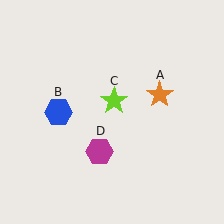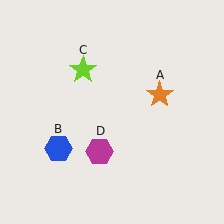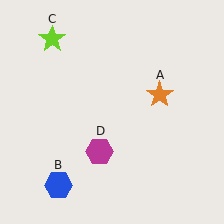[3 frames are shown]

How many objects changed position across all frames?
2 objects changed position: blue hexagon (object B), lime star (object C).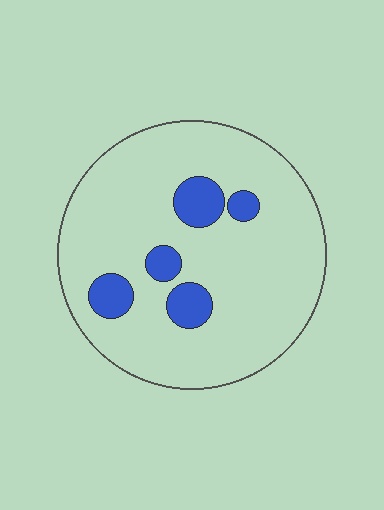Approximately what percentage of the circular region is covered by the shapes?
Approximately 15%.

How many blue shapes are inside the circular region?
5.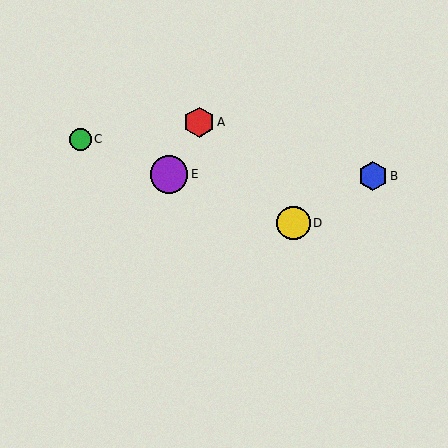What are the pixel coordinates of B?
Object B is at (373, 176).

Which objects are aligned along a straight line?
Objects C, D, E are aligned along a straight line.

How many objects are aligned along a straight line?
3 objects (C, D, E) are aligned along a straight line.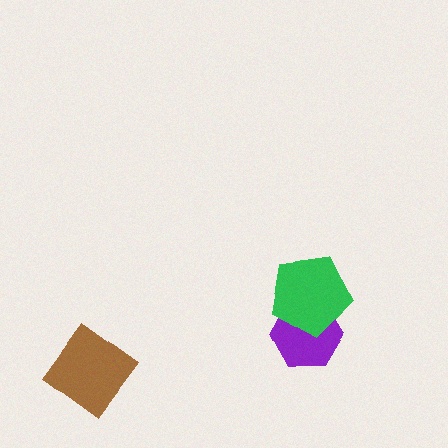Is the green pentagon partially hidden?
No, no other shape covers it.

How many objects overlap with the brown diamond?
0 objects overlap with the brown diamond.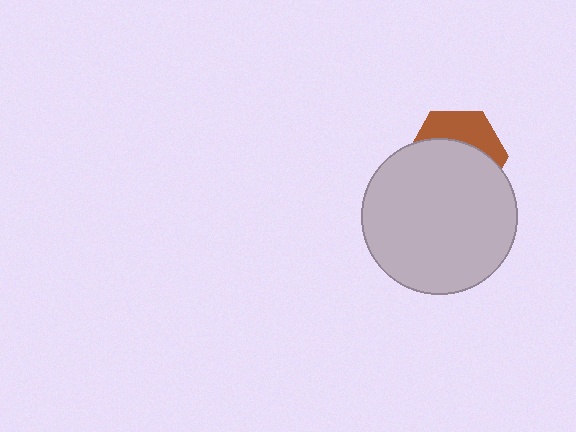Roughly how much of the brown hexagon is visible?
A small part of it is visible (roughly 35%).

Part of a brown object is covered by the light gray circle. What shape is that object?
It is a hexagon.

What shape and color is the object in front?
The object in front is a light gray circle.